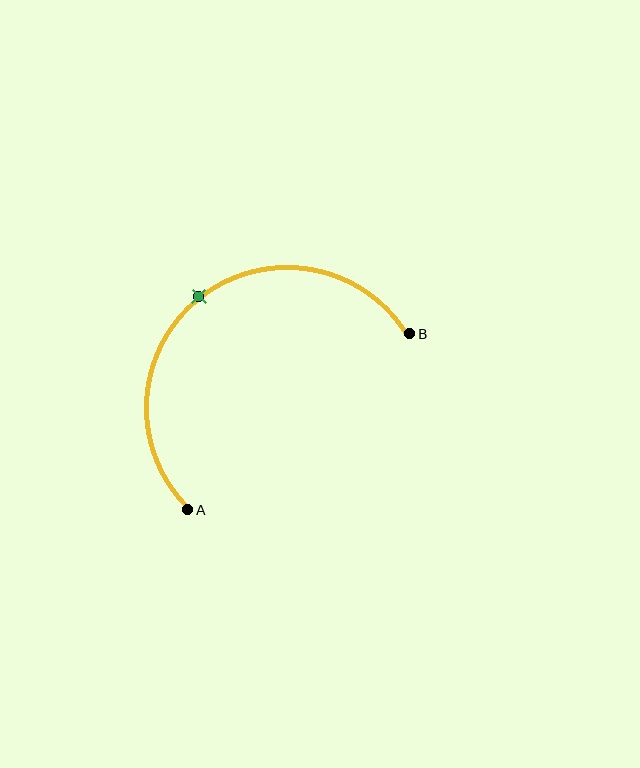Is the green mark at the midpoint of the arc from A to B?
Yes. The green mark lies on the arc at equal arc-length from both A and B — it is the arc midpoint.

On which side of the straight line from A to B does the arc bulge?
The arc bulges above and to the left of the straight line connecting A and B.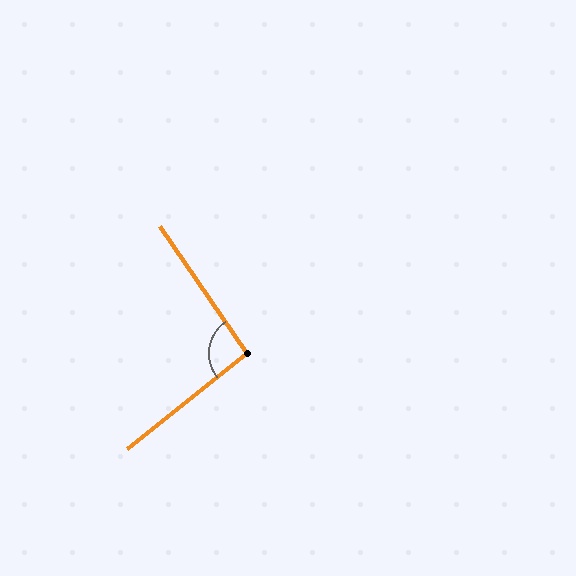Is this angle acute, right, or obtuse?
It is approximately a right angle.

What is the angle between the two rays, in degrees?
Approximately 94 degrees.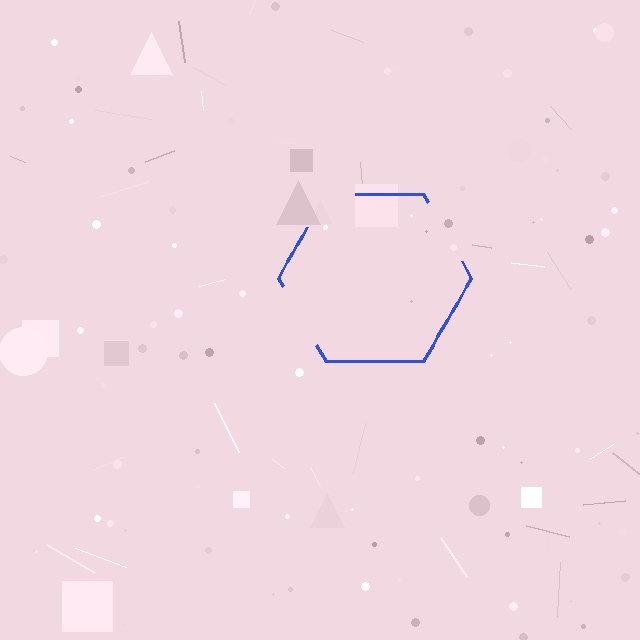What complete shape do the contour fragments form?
The contour fragments form a hexagon.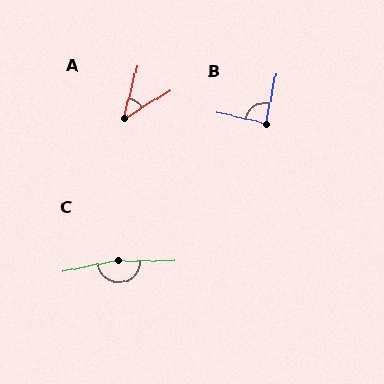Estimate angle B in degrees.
Approximately 89 degrees.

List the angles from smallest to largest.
A (45°), B (89°), C (169°).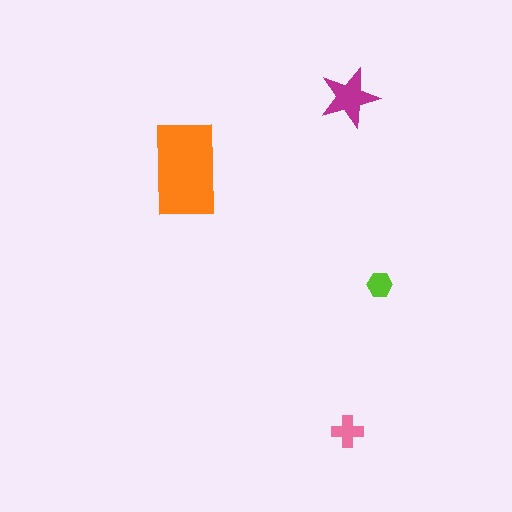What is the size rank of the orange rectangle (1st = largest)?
1st.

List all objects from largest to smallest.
The orange rectangle, the magenta star, the pink cross, the lime hexagon.